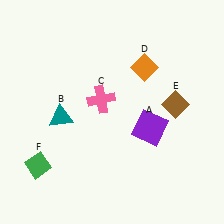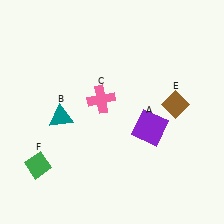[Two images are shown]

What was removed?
The orange diamond (D) was removed in Image 2.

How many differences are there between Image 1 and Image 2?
There is 1 difference between the two images.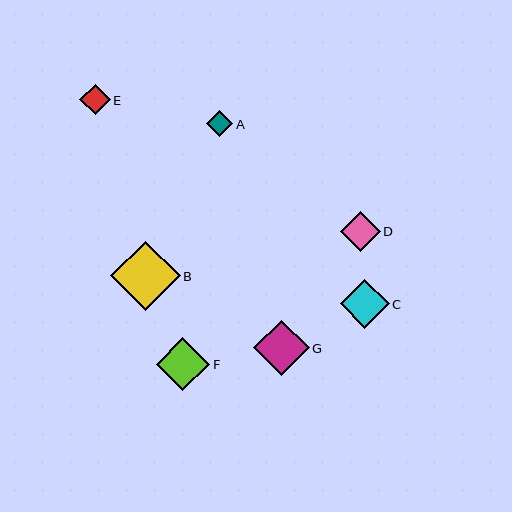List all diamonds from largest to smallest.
From largest to smallest: B, G, F, C, D, E, A.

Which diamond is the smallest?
Diamond A is the smallest with a size of approximately 26 pixels.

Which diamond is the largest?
Diamond B is the largest with a size of approximately 69 pixels.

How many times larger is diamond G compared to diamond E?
Diamond G is approximately 1.8 times the size of diamond E.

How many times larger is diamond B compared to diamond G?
Diamond B is approximately 1.3 times the size of diamond G.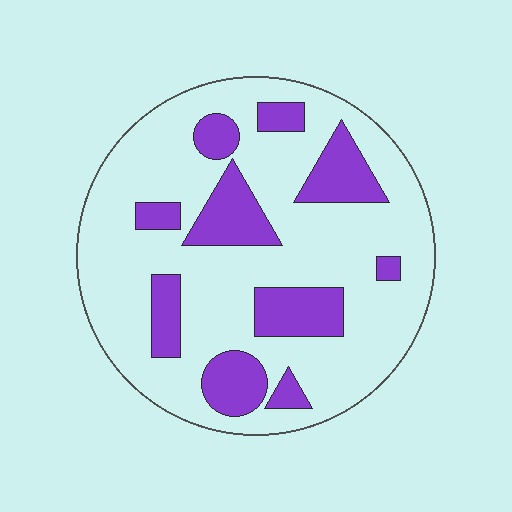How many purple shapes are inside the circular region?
10.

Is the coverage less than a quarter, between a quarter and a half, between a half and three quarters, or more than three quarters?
Less than a quarter.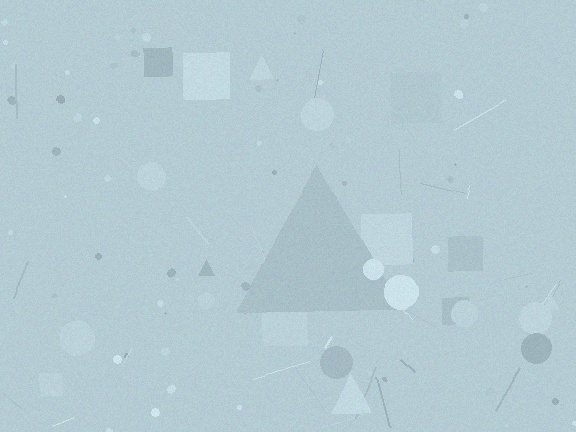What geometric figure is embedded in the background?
A triangle is embedded in the background.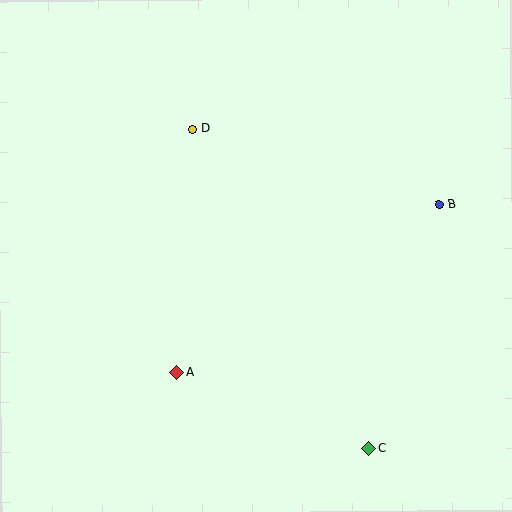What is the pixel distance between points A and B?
The distance between A and B is 311 pixels.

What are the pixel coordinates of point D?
Point D is at (192, 129).